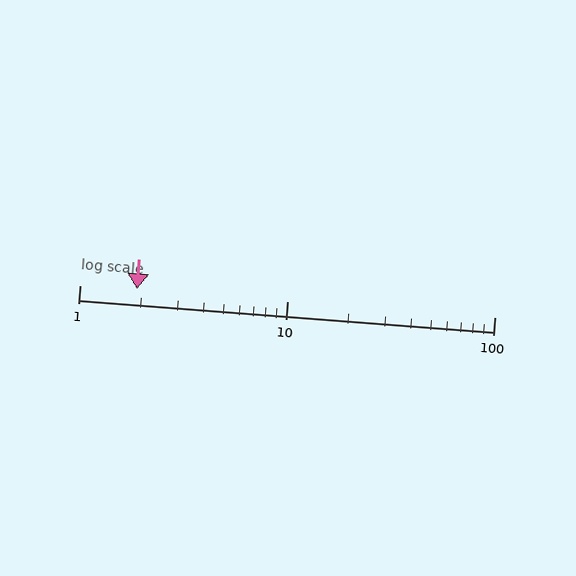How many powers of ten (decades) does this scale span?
The scale spans 2 decades, from 1 to 100.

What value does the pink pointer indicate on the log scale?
The pointer indicates approximately 1.9.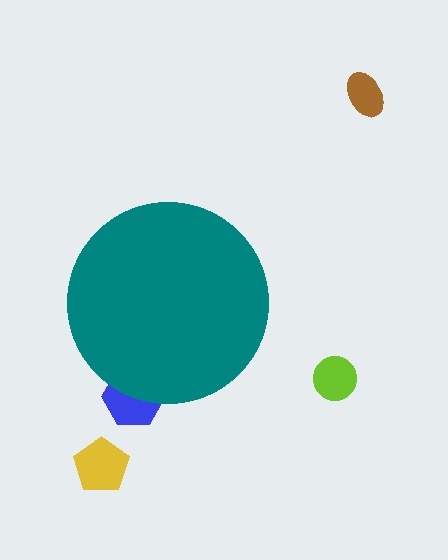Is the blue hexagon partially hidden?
Yes, the blue hexagon is partially hidden behind the teal circle.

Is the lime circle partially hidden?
No, the lime circle is fully visible.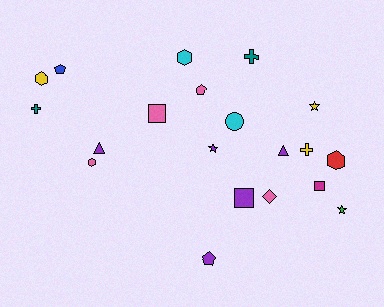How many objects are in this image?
There are 20 objects.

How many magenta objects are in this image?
There is 1 magenta object.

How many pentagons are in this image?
There are 3 pentagons.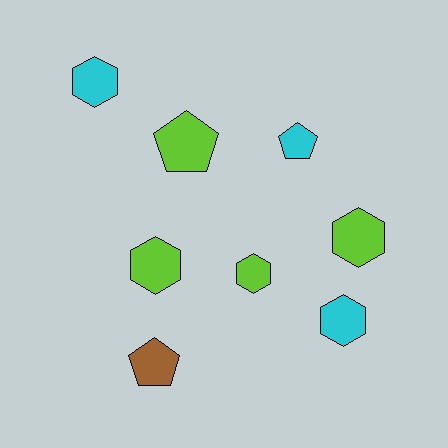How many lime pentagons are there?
There is 1 lime pentagon.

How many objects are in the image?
There are 8 objects.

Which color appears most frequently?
Lime, with 4 objects.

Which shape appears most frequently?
Hexagon, with 5 objects.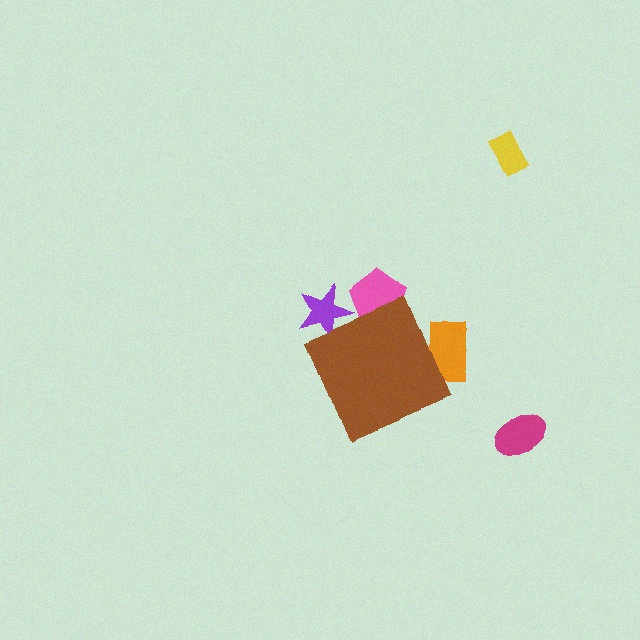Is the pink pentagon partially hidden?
Yes, the pink pentagon is partially hidden behind the brown diamond.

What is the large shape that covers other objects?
A brown diamond.